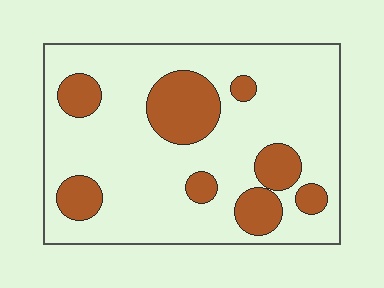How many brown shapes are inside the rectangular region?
8.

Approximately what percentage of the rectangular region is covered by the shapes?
Approximately 25%.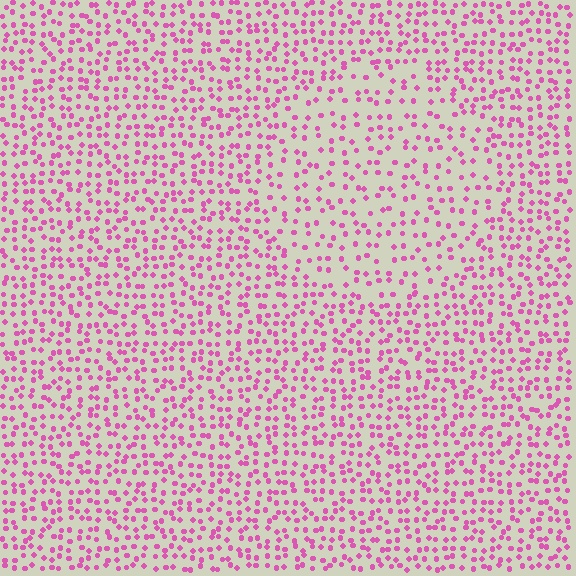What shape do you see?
I see a circle.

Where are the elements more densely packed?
The elements are more densely packed outside the circle boundary.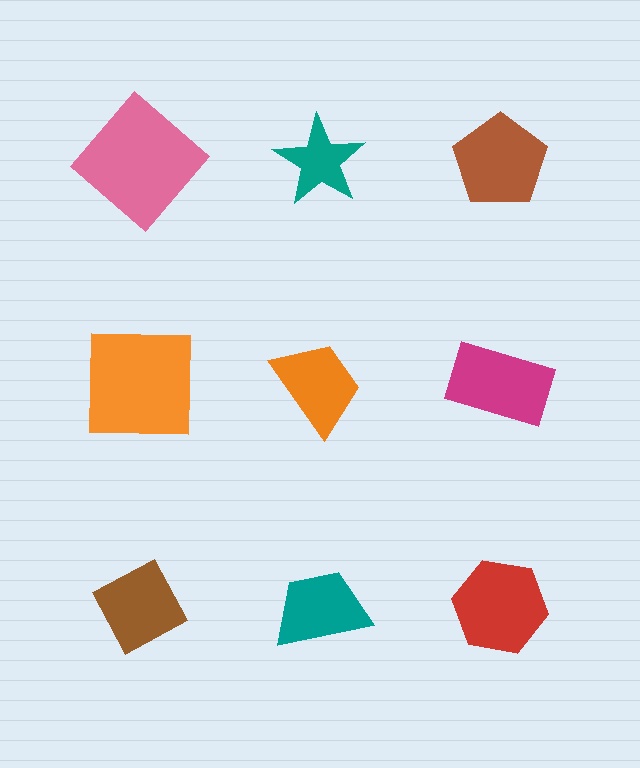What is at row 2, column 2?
An orange trapezoid.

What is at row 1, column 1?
A pink diamond.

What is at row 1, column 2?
A teal star.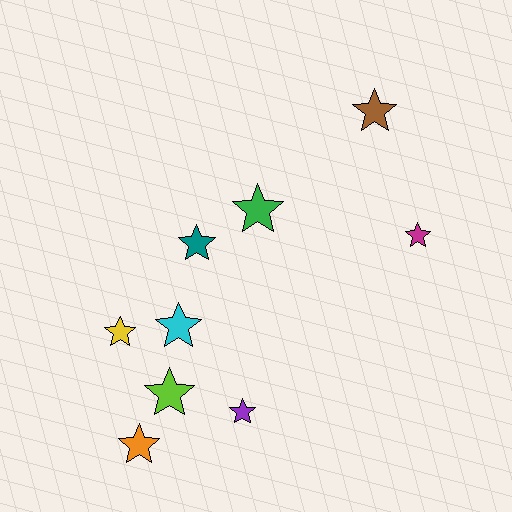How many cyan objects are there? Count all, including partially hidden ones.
There is 1 cyan object.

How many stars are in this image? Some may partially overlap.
There are 9 stars.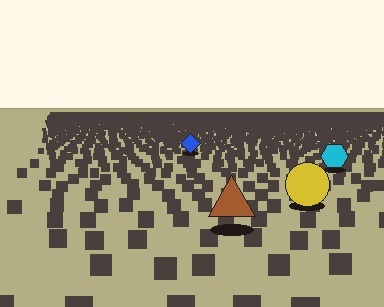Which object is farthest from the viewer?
The blue diamond is farthest from the viewer. It appears smaller and the ground texture around it is denser.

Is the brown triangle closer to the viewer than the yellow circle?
Yes. The brown triangle is closer — you can tell from the texture gradient: the ground texture is coarser near it.